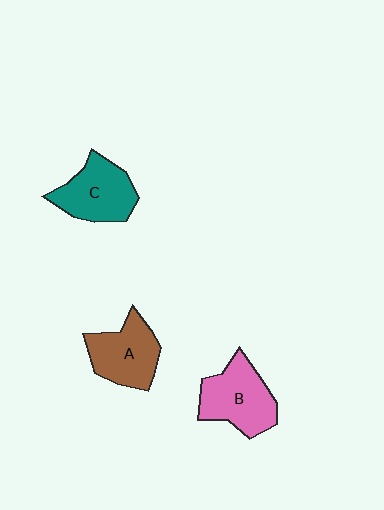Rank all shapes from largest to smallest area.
From largest to smallest: B (pink), C (teal), A (brown).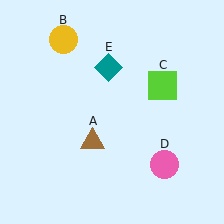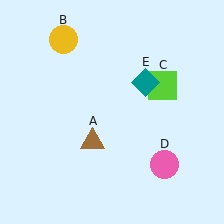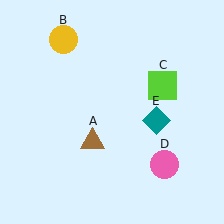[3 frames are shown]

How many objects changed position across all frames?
1 object changed position: teal diamond (object E).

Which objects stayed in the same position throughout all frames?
Brown triangle (object A) and yellow circle (object B) and lime square (object C) and pink circle (object D) remained stationary.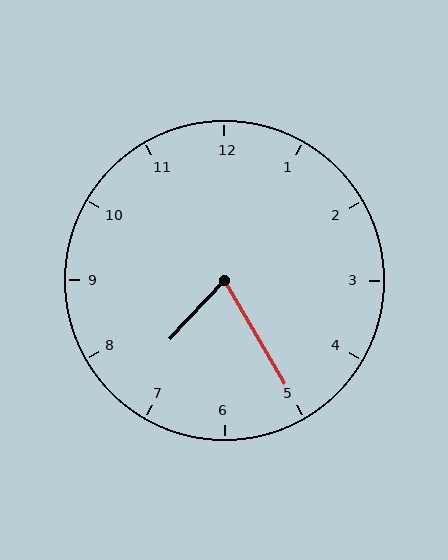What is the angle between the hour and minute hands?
Approximately 72 degrees.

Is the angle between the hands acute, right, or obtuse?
It is acute.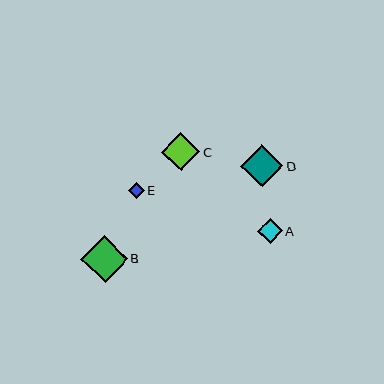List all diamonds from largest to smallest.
From largest to smallest: B, D, C, A, E.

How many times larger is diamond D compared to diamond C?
Diamond D is approximately 1.1 times the size of diamond C.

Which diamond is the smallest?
Diamond E is the smallest with a size of approximately 15 pixels.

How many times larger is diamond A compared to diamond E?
Diamond A is approximately 1.6 times the size of diamond E.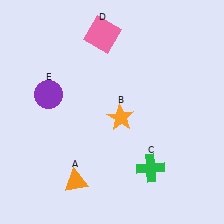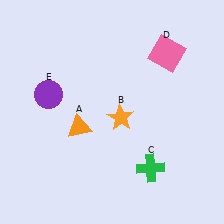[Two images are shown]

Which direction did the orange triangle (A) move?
The orange triangle (A) moved up.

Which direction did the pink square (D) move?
The pink square (D) moved right.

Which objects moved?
The objects that moved are: the orange triangle (A), the pink square (D).